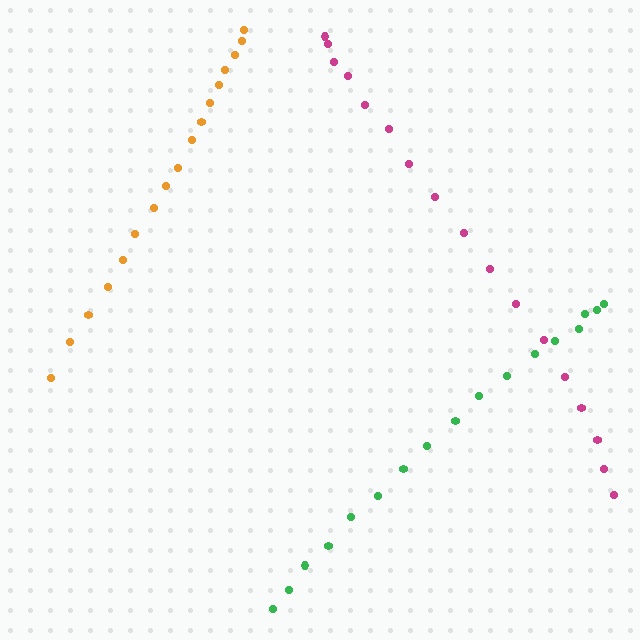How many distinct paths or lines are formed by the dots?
There are 3 distinct paths.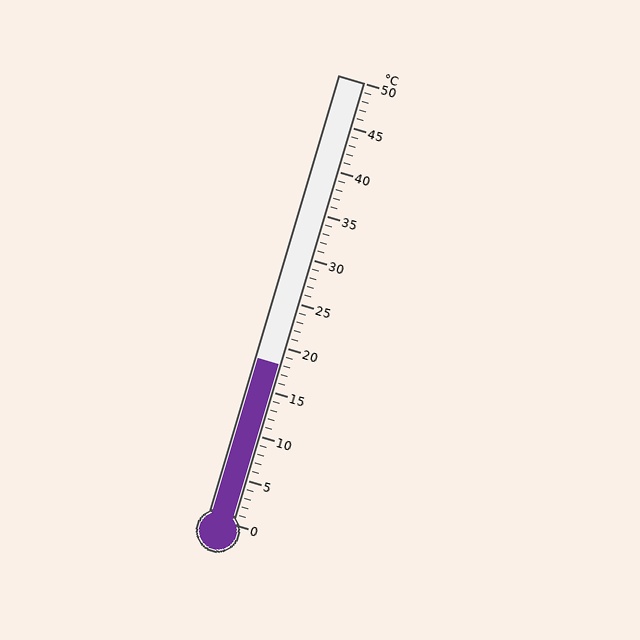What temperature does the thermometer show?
The thermometer shows approximately 18°C.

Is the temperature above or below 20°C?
The temperature is below 20°C.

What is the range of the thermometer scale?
The thermometer scale ranges from 0°C to 50°C.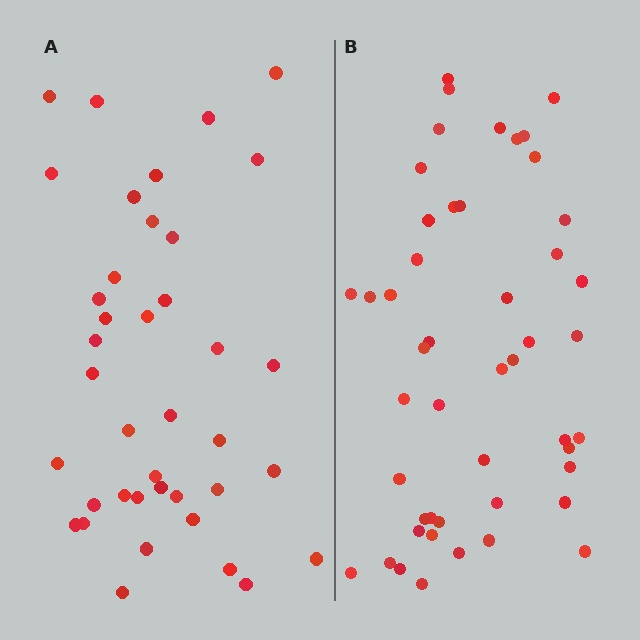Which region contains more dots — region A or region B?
Region B (the right region) has more dots.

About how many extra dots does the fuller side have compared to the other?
Region B has roughly 8 or so more dots than region A.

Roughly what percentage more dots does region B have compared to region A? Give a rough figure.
About 25% more.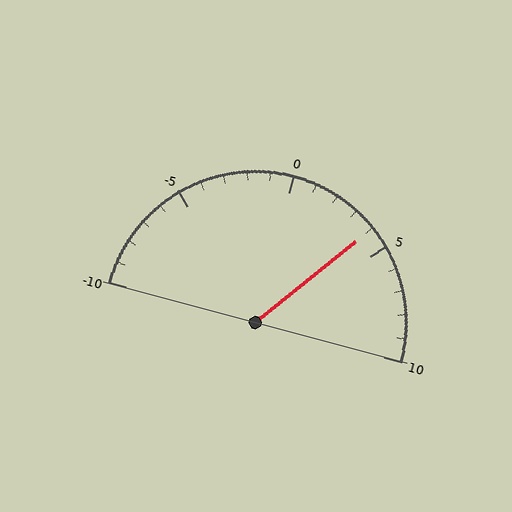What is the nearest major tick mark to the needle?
The nearest major tick mark is 5.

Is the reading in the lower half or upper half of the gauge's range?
The reading is in the upper half of the range (-10 to 10).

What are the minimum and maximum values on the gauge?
The gauge ranges from -10 to 10.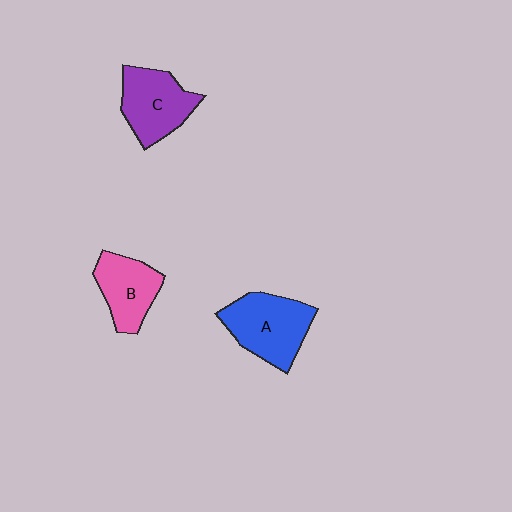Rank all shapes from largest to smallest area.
From largest to smallest: A (blue), C (purple), B (pink).